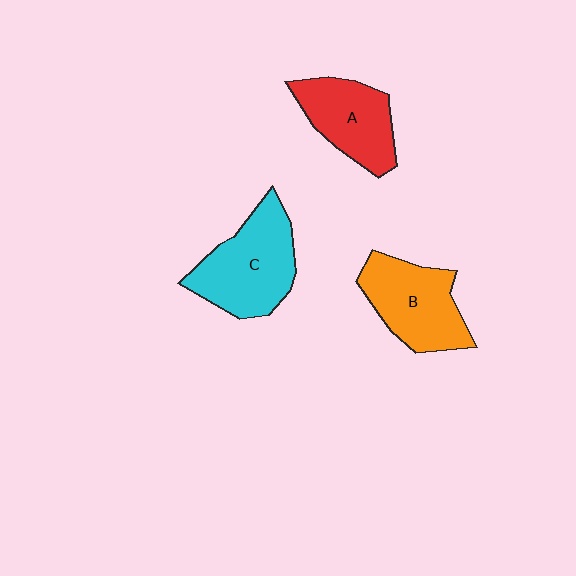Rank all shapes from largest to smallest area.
From largest to smallest: C (cyan), B (orange), A (red).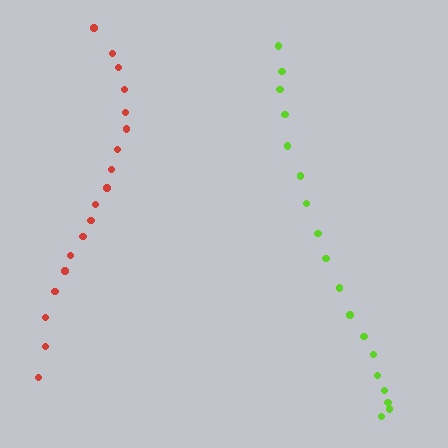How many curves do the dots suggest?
There are 2 distinct paths.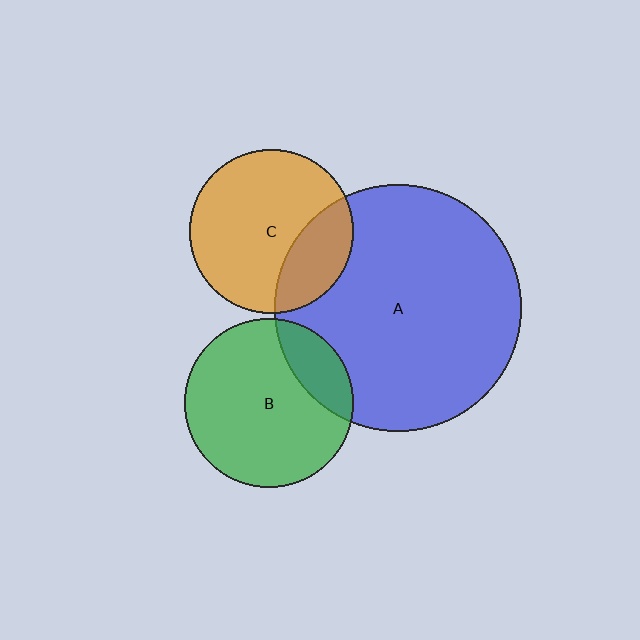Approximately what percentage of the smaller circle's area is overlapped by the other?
Approximately 25%.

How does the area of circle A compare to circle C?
Approximately 2.3 times.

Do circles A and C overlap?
Yes.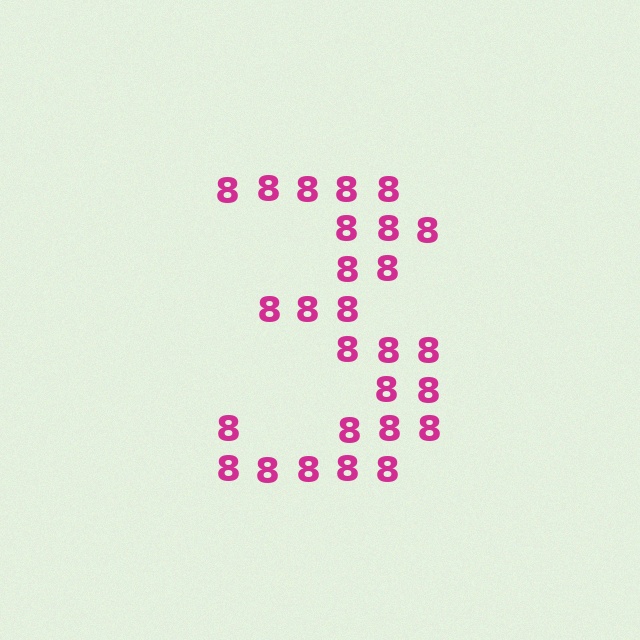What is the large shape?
The large shape is the digit 3.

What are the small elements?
The small elements are digit 8's.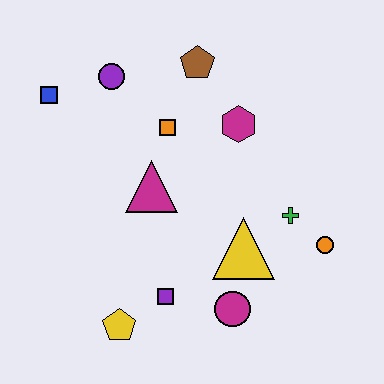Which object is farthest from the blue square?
The orange circle is farthest from the blue square.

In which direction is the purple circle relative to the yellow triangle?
The purple circle is above the yellow triangle.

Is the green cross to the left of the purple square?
No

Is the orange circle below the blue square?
Yes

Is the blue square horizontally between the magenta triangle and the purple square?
No